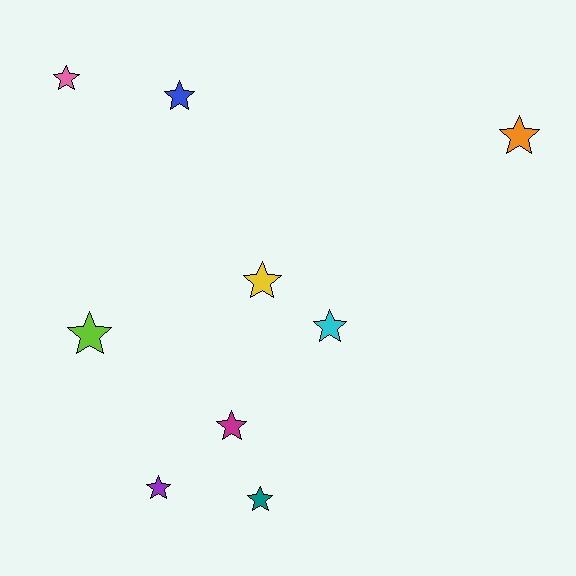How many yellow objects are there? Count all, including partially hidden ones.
There is 1 yellow object.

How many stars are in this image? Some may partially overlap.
There are 9 stars.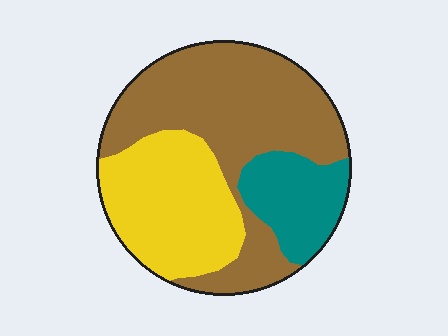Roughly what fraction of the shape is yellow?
Yellow covers about 30% of the shape.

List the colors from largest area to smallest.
From largest to smallest: brown, yellow, teal.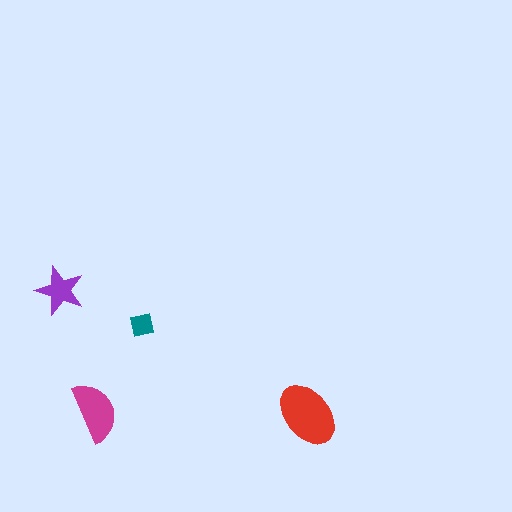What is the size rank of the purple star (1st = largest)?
3rd.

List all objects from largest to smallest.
The red ellipse, the magenta semicircle, the purple star, the teal square.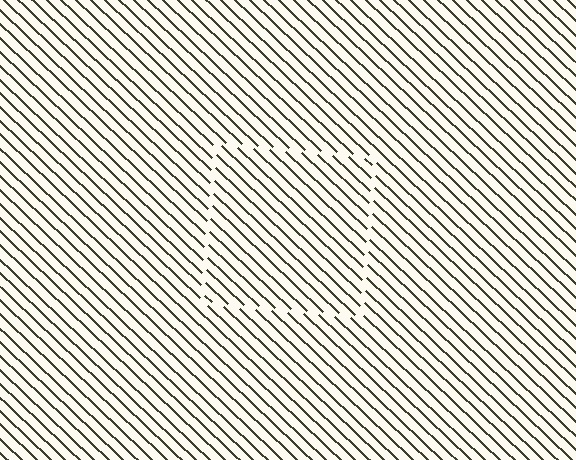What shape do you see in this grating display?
An illusory square. The interior of the shape contains the same grating, shifted by half a period — the contour is defined by the phase discontinuity where line-ends from the inner and outer gratings abut.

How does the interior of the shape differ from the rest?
The interior of the shape contains the same grating, shifted by half a period — the contour is defined by the phase discontinuity where line-ends from the inner and outer gratings abut.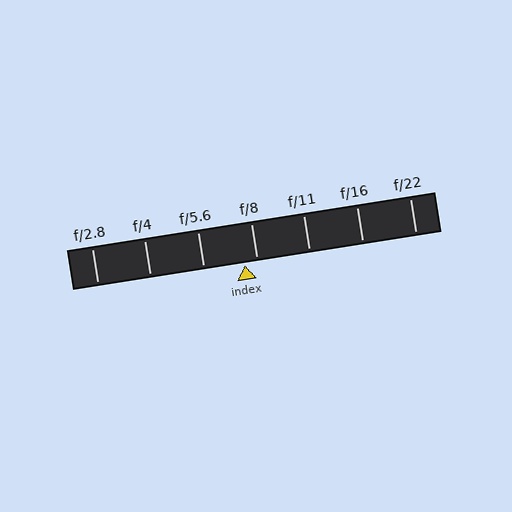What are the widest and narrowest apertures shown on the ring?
The widest aperture shown is f/2.8 and the narrowest is f/22.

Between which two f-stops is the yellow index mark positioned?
The index mark is between f/5.6 and f/8.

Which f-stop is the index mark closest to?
The index mark is closest to f/8.